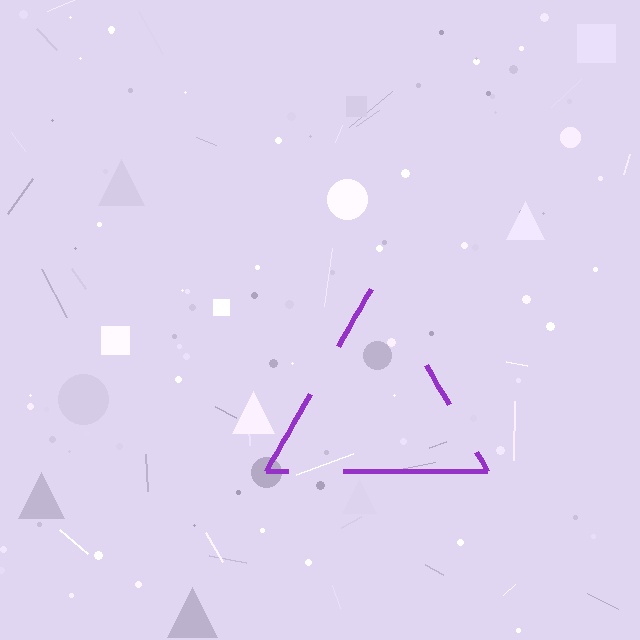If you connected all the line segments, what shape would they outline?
They would outline a triangle.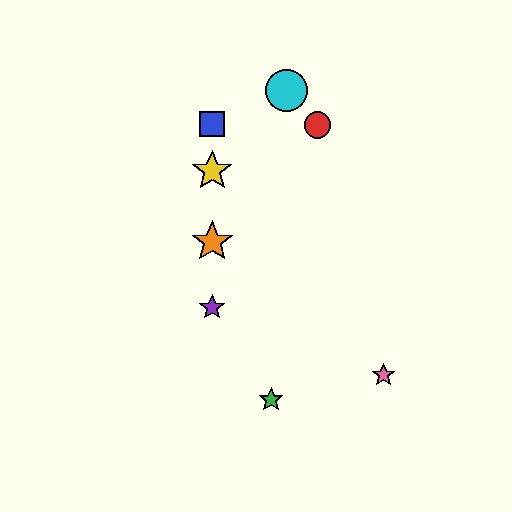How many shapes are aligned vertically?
4 shapes (the blue square, the yellow star, the purple star, the orange star) are aligned vertically.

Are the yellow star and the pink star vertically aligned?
No, the yellow star is at x≈212 and the pink star is at x≈383.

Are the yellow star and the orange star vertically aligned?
Yes, both are at x≈212.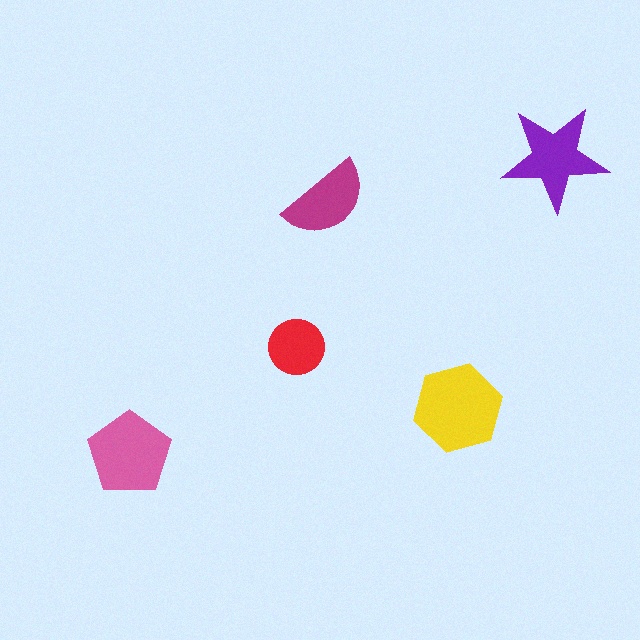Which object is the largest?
The yellow hexagon.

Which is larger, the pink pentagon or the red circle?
The pink pentagon.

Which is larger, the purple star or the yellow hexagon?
The yellow hexagon.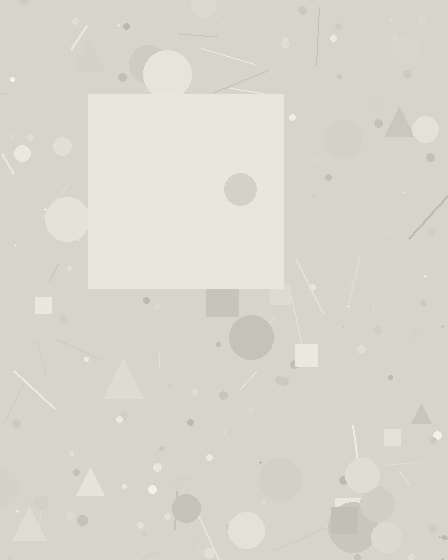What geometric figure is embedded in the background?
A square is embedded in the background.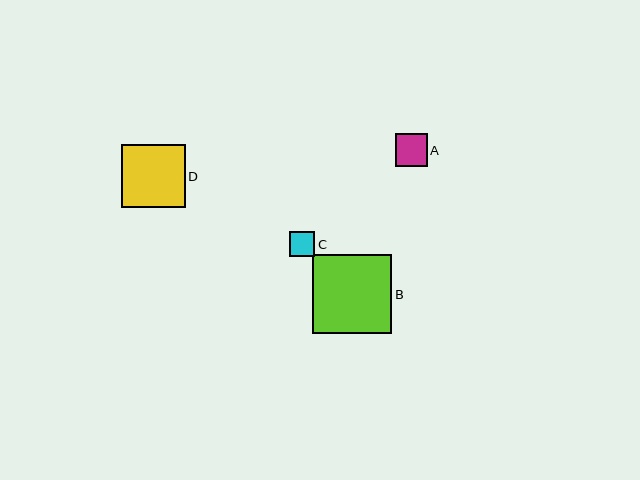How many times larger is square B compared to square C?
Square B is approximately 3.1 times the size of square C.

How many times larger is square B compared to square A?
Square B is approximately 2.4 times the size of square A.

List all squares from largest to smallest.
From largest to smallest: B, D, A, C.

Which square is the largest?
Square B is the largest with a size of approximately 79 pixels.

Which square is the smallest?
Square C is the smallest with a size of approximately 25 pixels.